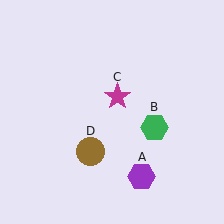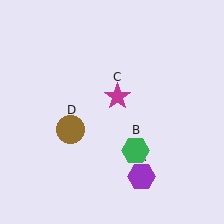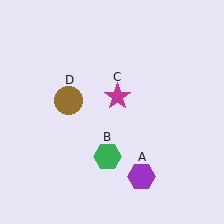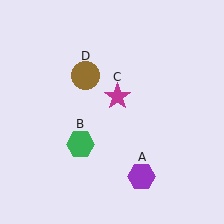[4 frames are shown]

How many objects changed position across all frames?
2 objects changed position: green hexagon (object B), brown circle (object D).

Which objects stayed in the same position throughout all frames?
Purple hexagon (object A) and magenta star (object C) remained stationary.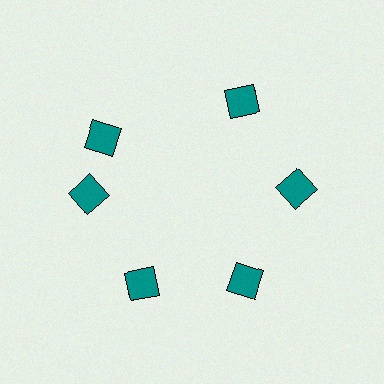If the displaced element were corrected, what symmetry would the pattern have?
It would have 6-fold rotational symmetry — the pattern would map onto itself every 60 degrees.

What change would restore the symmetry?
The symmetry would be restored by rotating it back into even spacing with its neighbors so that all 6 diamonds sit at equal angles and equal distance from the center.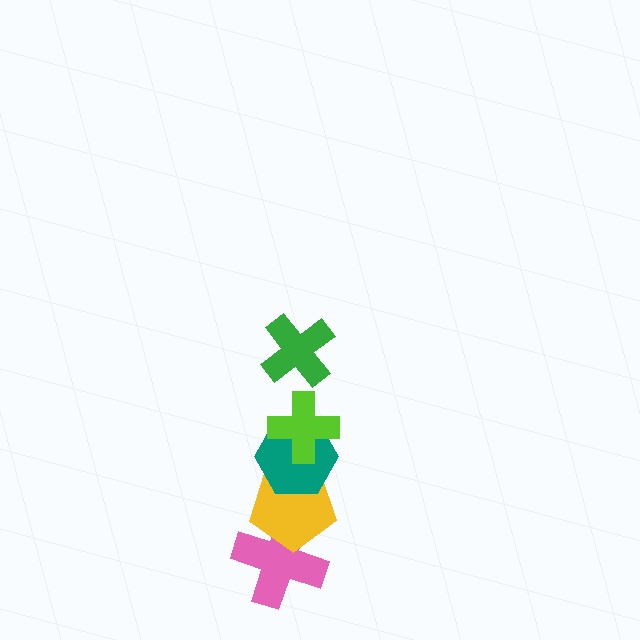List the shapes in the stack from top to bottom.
From top to bottom: the green cross, the lime cross, the teal hexagon, the yellow pentagon, the pink cross.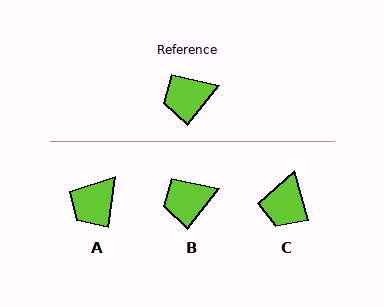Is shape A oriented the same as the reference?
No, it is off by about 31 degrees.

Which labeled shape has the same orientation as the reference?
B.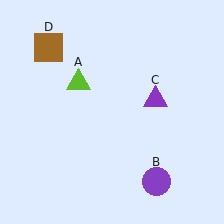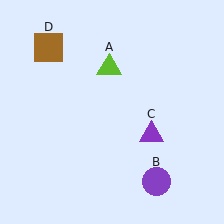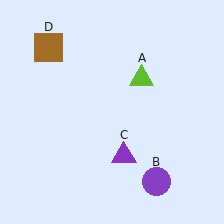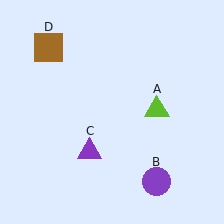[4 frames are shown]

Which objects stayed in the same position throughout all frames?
Purple circle (object B) and brown square (object D) remained stationary.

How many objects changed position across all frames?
2 objects changed position: lime triangle (object A), purple triangle (object C).